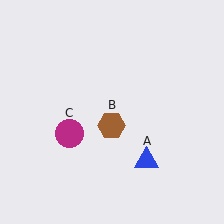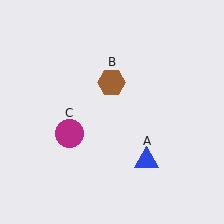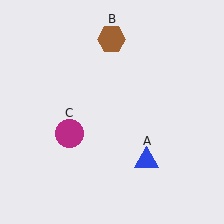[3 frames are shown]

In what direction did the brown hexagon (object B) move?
The brown hexagon (object B) moved up.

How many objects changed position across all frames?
1 object changed position: brown hexagon (object B).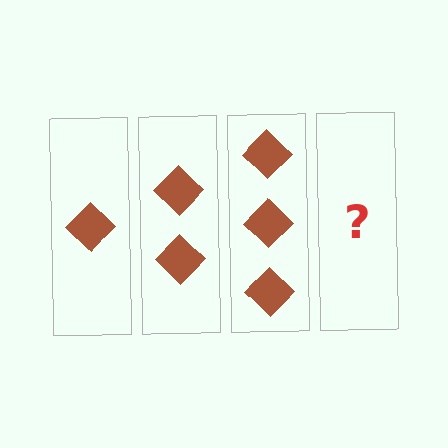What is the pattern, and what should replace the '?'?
The pattern is that each step adds one more diamond. The '?' should be 4 diamonds.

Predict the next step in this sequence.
The next step is 4 diamonds.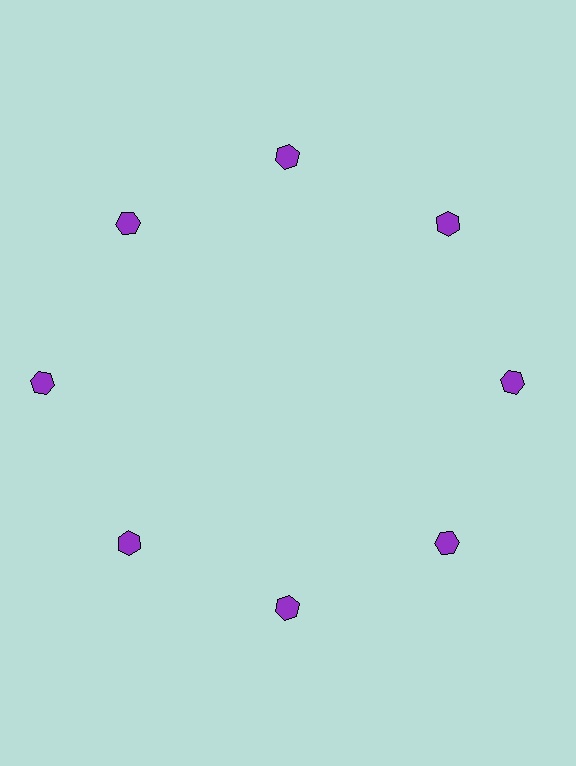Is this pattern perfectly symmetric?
No. The 8 purple hexagons are arranged in a ring, but one element near the 9 o'clock position is pushed outward from the center, breaking the 8-fold rotational symmetry.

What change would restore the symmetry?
The symmetry would be restored by moving it inward, back onto the ring so that all 8 hexagons sit at equal angles and equal distance from the center.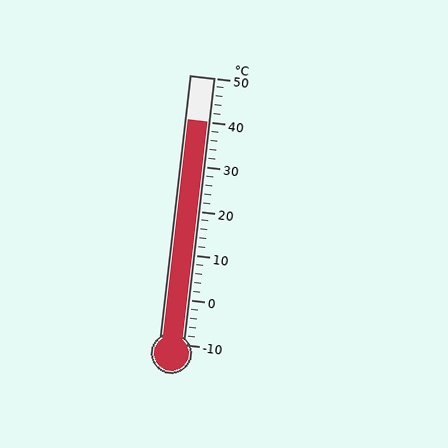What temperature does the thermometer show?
The thermometer shows approximately 40°C.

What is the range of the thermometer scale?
The thermometer scale ranges from -10°C to 50°C.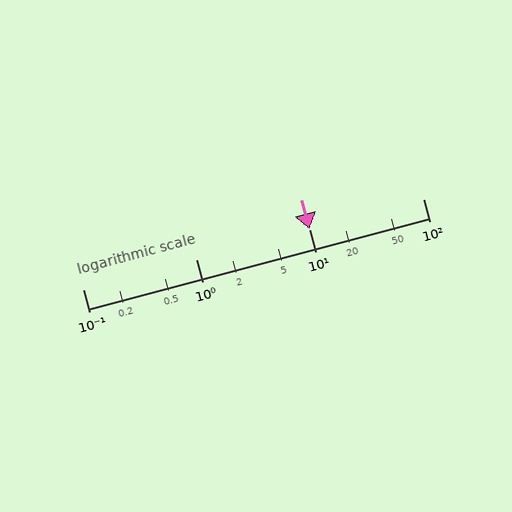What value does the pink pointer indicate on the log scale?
The pointer indicates approximately 10.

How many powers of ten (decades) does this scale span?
The scale spans 3 decades, from 0.1 to 100.